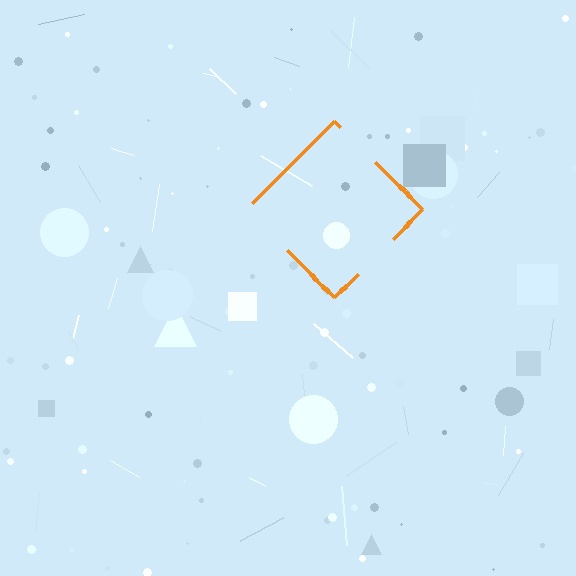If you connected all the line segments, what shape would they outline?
They would outline a diamond.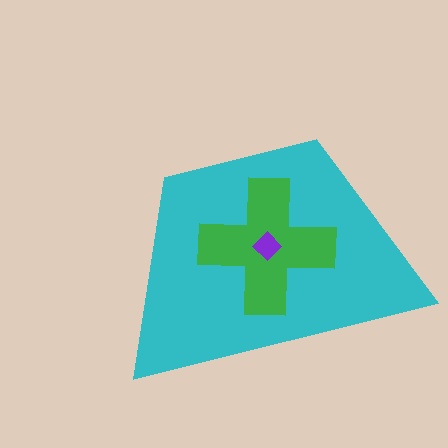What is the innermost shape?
The purple diamond.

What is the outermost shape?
The cyan trapezoid.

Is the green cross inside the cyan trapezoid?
Yes.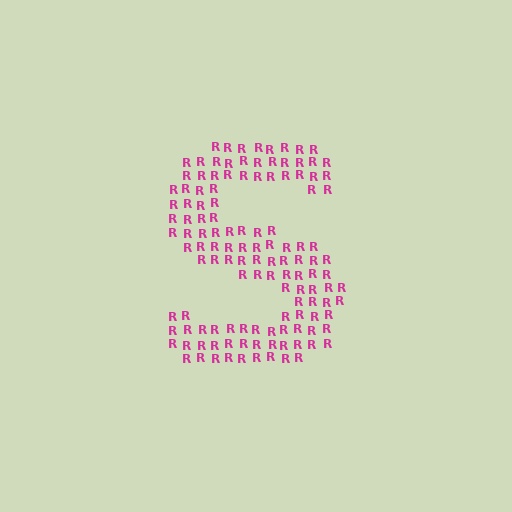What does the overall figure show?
The overall figure shows the letter S.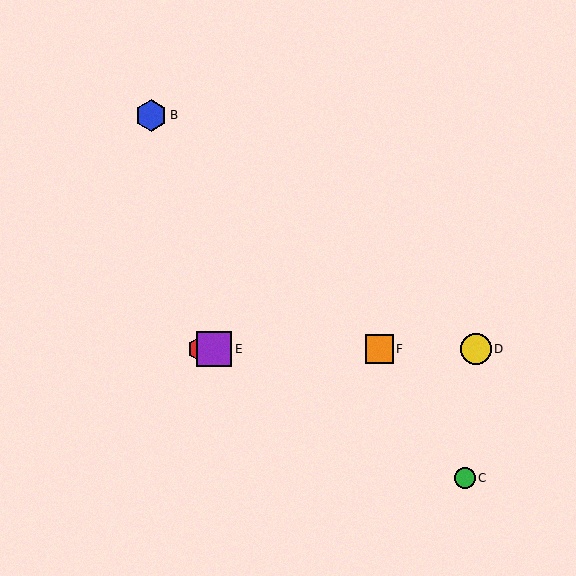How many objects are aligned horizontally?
4 objects (A, D, E, F) are aligned horizontally.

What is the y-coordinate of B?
Object B is at y≈115.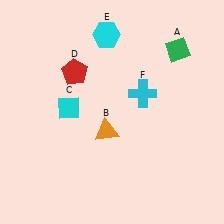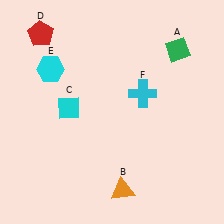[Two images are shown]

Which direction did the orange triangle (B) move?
The orange triangle (B) moved down.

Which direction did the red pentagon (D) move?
The red pentagon (D) moved up.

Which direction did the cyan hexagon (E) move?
The cyan hexagon (E) moved left.